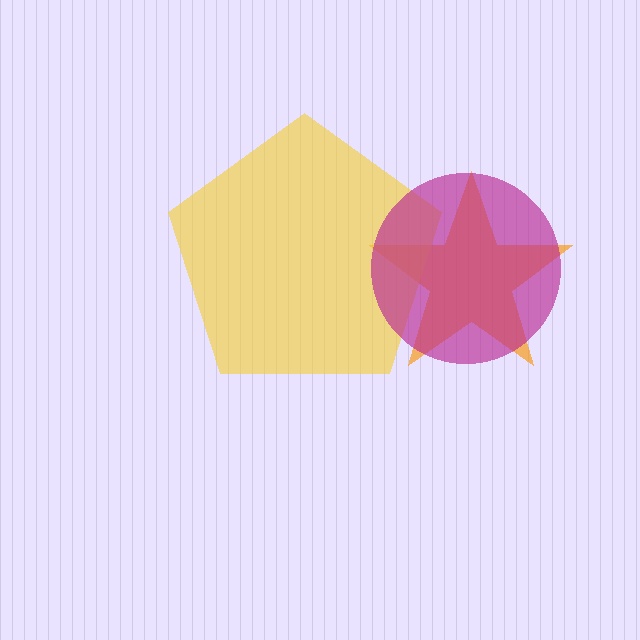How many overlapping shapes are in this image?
There are 3 overlapping shapes in the image.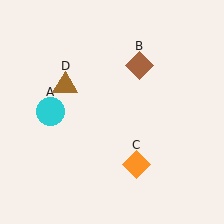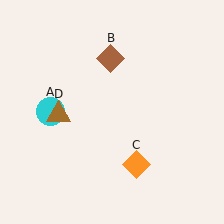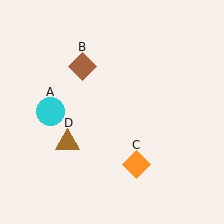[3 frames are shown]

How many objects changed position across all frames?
2 objects changed position: brown diamond (object B), brown triangle (object D).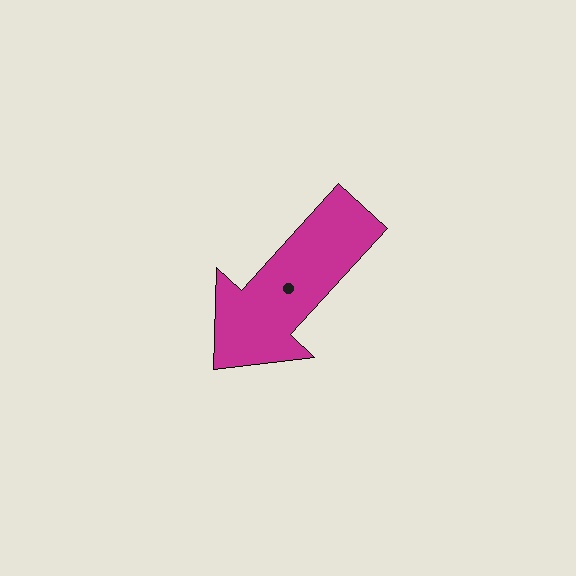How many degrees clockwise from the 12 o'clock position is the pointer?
Approximately 222 degrees.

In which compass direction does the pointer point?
Southwest.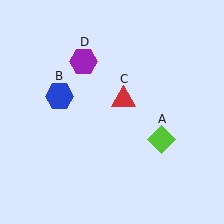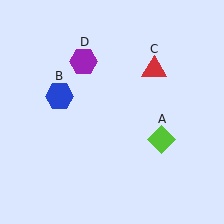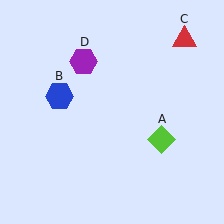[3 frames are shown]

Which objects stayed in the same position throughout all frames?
Lime diamond (object A) and blue hexagon (object B) and purple hexagon (object D) remained stationary.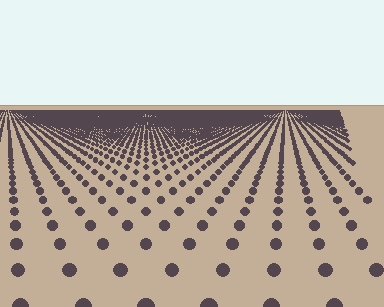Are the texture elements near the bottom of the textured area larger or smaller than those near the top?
Larger. Near the bottom, elements are closer to the viewer and appear at a bigger on-screen size.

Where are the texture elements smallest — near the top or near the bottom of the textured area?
Near the top.